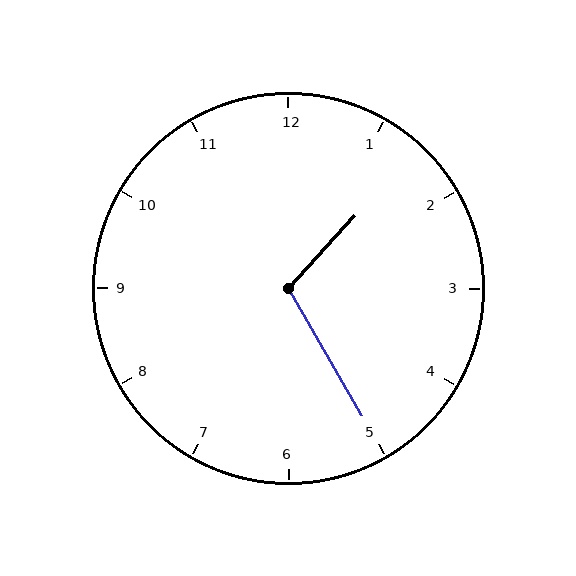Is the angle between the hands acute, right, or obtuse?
It is obtuse.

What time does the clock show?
1:25.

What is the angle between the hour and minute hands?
Approximately 108 degrees.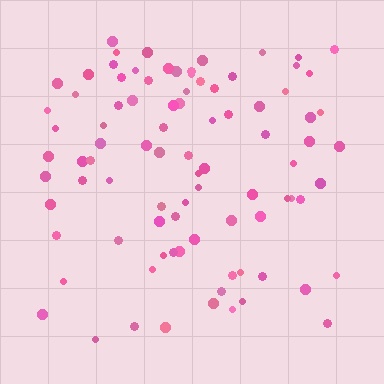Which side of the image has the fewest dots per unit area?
The bottom.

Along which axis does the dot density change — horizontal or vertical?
Vertical.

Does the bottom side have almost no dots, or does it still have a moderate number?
Still a moderate number, just noticeably fewer than the top.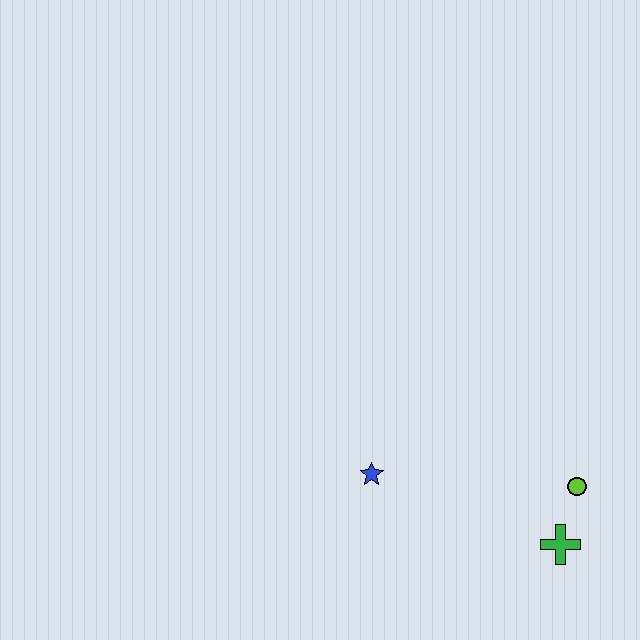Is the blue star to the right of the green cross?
No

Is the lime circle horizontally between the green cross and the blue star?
No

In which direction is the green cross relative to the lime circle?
The green cross is below the lime circle.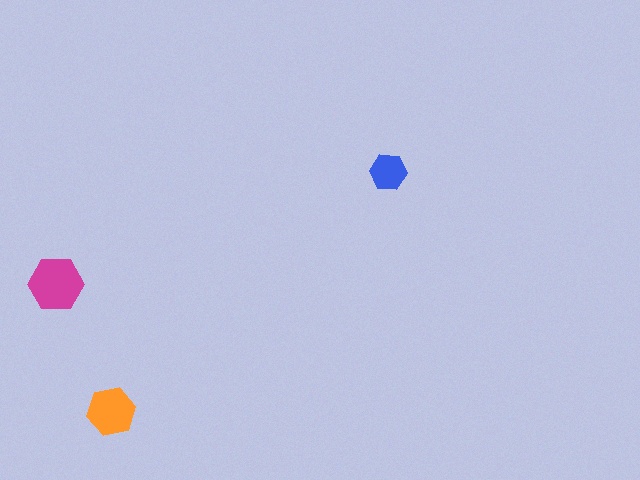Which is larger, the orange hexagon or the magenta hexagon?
The magenta one.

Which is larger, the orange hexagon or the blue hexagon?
The orange one.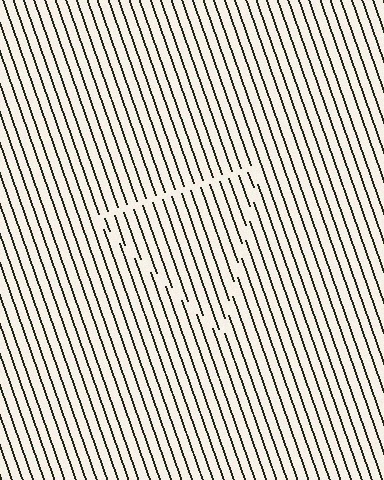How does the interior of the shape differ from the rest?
The interior of the shape contains the same grating, shifted by half a period — the contour is defined by the phase discontinuity where line-ends from the inner and outer gratings abut.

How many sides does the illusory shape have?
3 sides — the line-ends trace a triangle.